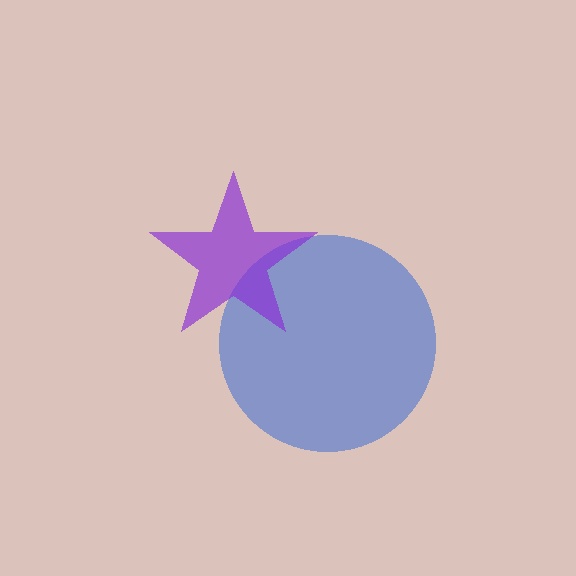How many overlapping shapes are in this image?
There are 2 overlapping shapes in the image.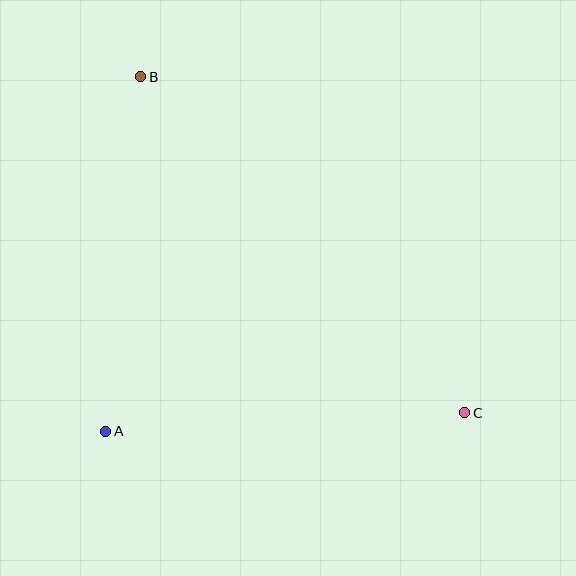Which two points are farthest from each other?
Points B and C are farthest from each other.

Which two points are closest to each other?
Points A and B are closest to each other.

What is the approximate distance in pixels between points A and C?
The distance between A and C is approximately 360 pixels.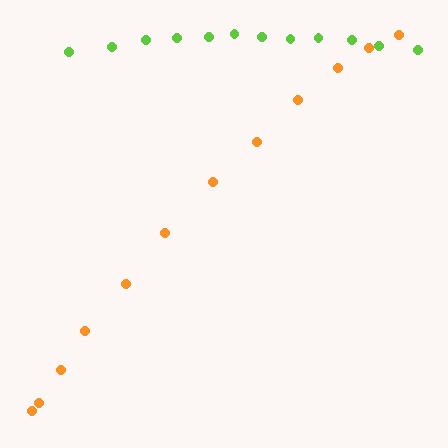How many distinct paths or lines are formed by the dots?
There are 2 distinct paths.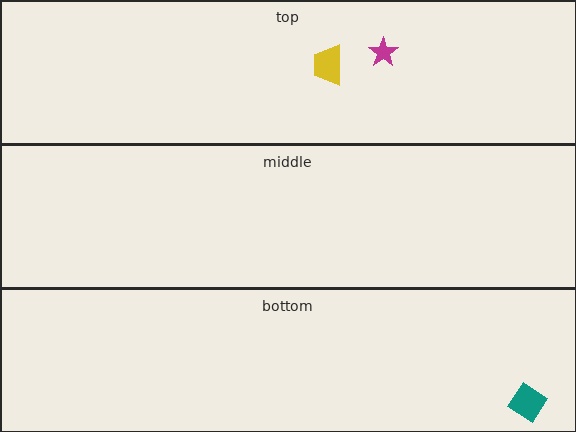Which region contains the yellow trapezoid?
The top region.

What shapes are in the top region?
The magenta star, the yellow trapezoid.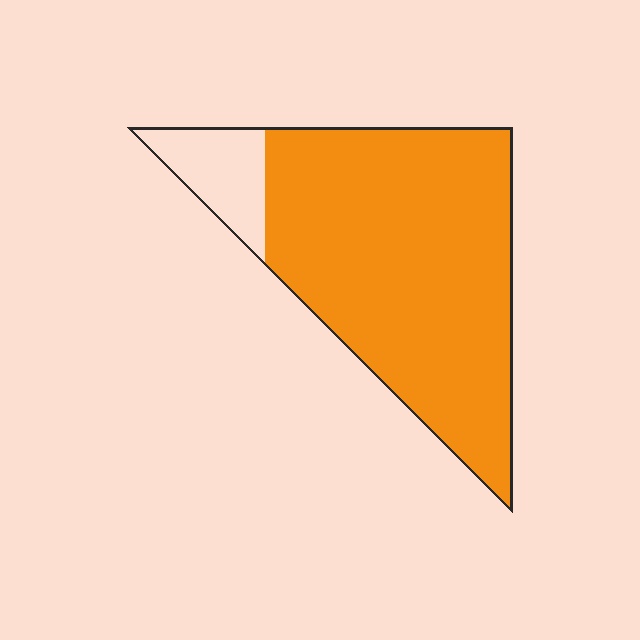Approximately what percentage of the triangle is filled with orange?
Approximately 85%.